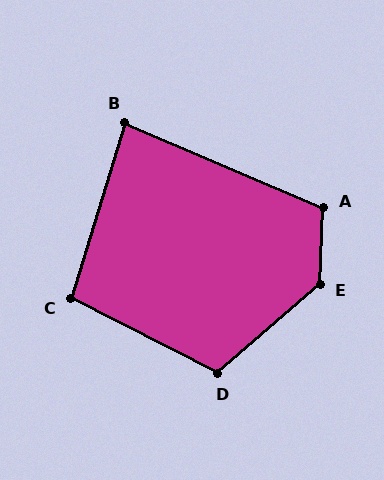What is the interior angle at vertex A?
Approximately 111 degrees (obtuse).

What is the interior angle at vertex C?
Approximately 100 degrees (obtuse).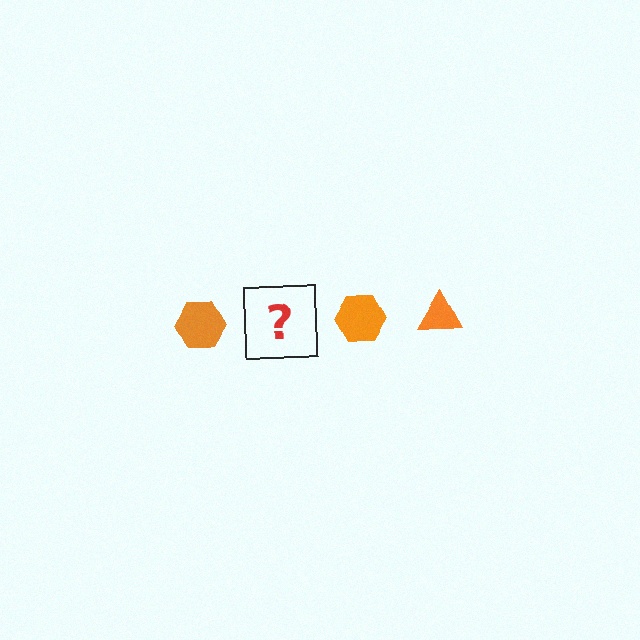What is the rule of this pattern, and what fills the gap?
The rule is that the pattern cycles through hexagon, triangle shapes in orange. The gap should be filled with an orange triangle.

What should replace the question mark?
The question mark should be replaced with an orange triangle.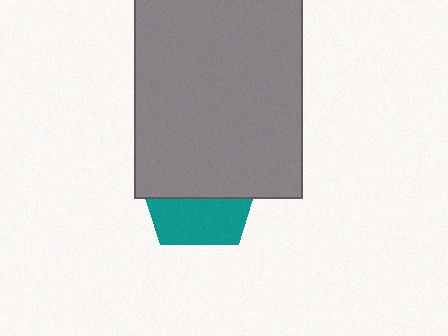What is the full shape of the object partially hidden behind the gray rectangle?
The partially hidden object is a teal pentagon.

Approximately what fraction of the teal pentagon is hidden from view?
Roughly 59% of the teal pentagon is hidden behind the gray rectangle.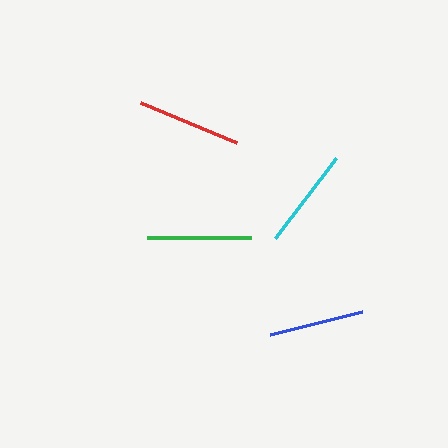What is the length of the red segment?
The red segment is approximately 103 pixels long.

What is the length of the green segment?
The green segment is approximately 104 pixels long.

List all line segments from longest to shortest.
From longest to shortest: green, red, cyan, blue.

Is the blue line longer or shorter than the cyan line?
The cyan line is longer than the blue line.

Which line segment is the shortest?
The blue line is the shortest at approximately 95 pixels.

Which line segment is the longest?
The green line is the longest at approximately 104 pixels.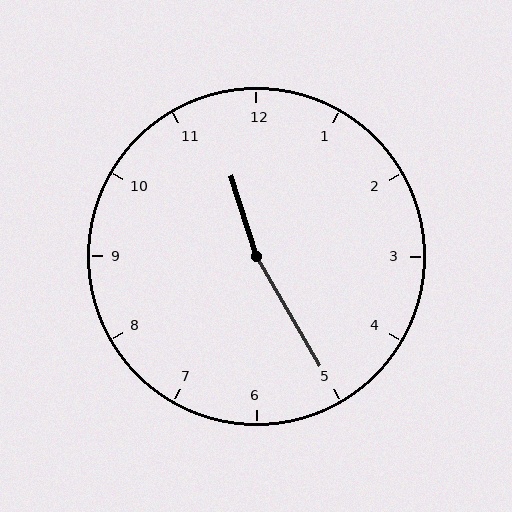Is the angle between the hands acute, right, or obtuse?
It is obtuse.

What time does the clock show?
11:25.